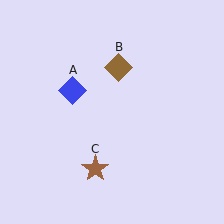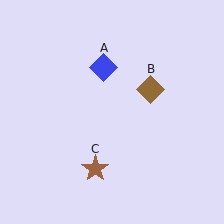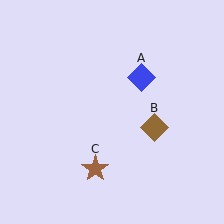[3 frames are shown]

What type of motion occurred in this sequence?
The blue diamond (object A), brown diamond (object B) rotated clockwise around the center of the scene.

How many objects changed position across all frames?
2 objects changed position: blue diamond (object A), brown diamond (object B).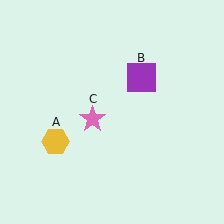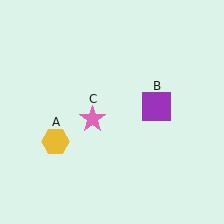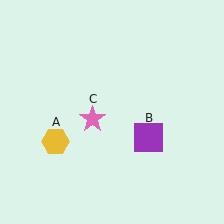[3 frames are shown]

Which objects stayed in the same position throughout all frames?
Yellow hexagon (object A) and pink star (object C) remained stationary.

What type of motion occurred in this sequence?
The purple square (object B) rotated clockwise around the center of the scene.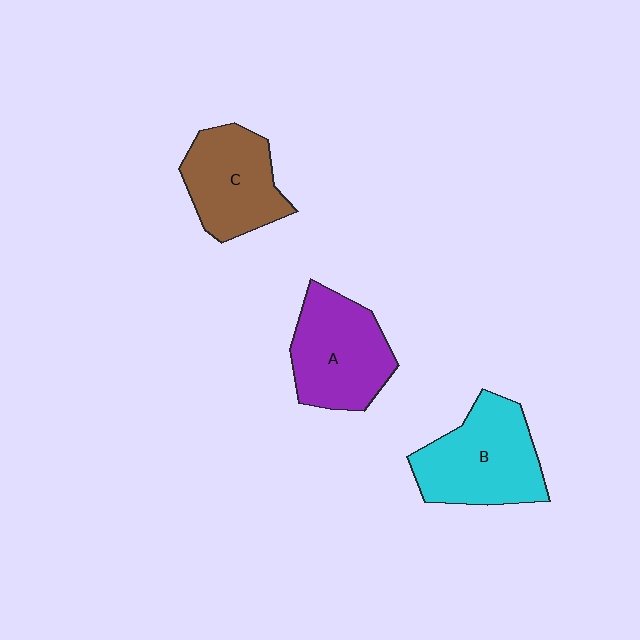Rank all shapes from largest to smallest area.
From largest to smallest: B (cyan), A (purple), C (brown).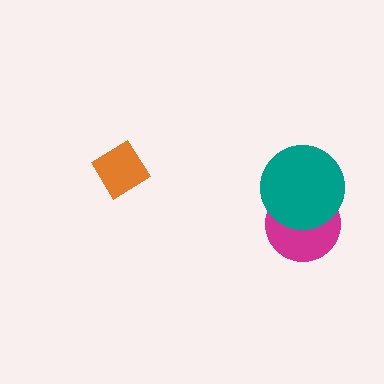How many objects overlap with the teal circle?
1 object overlaps with the teal circle.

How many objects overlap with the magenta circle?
1 object overlaps with the magenta circle.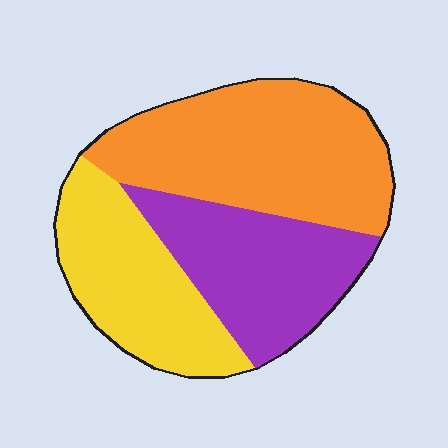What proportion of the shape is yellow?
Yellow takes up about one quarter (1/4) of the shape.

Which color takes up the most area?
Orange, at roughly 40%.